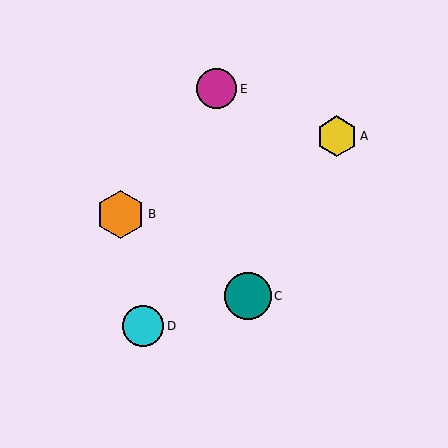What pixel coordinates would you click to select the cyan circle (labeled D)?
Click at (143, 326) to select the cyan circle D.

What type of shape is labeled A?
Shape A is a yellow hexagon.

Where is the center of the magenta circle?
The center of the magenta circle is at (217, 89).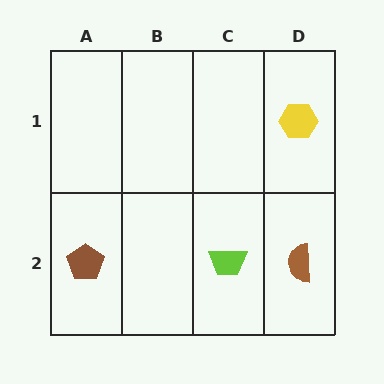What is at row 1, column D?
A yellow hexagon.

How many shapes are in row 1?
1 shape.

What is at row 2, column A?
A brown pentagon.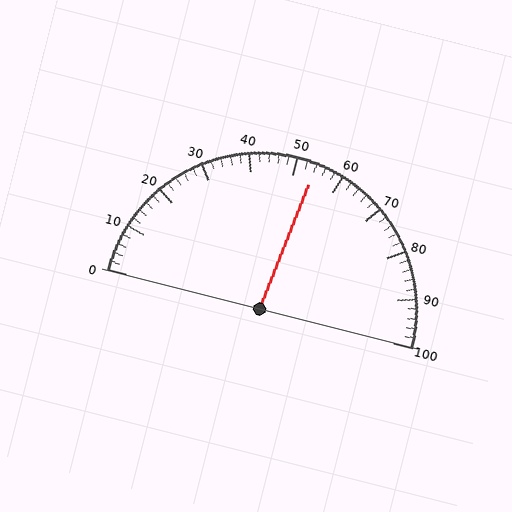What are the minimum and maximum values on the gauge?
The gauge ranges from 0 to 100.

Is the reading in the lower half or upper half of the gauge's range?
The reading is in the upper half of the range (0 to 100).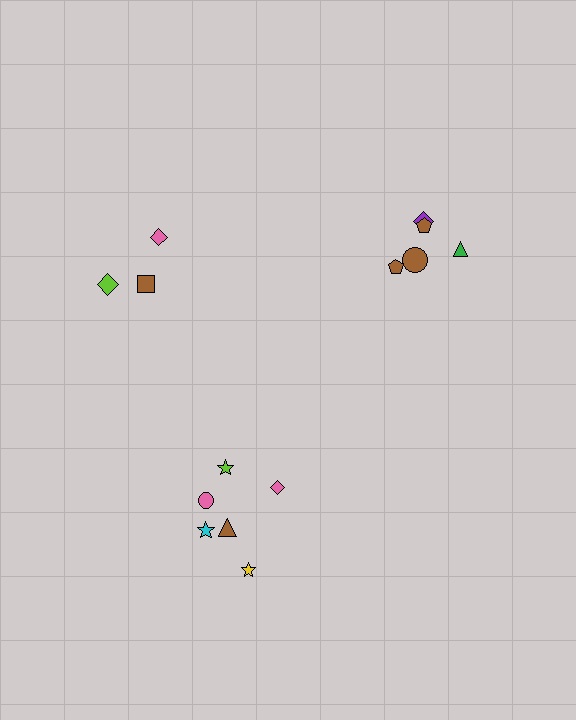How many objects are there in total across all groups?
There are 14 objects.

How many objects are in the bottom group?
There are 6 objects.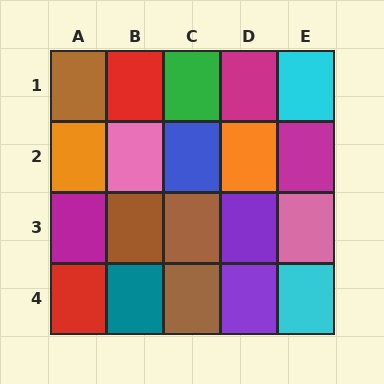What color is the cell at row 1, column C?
Green.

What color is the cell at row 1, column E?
Cyan.